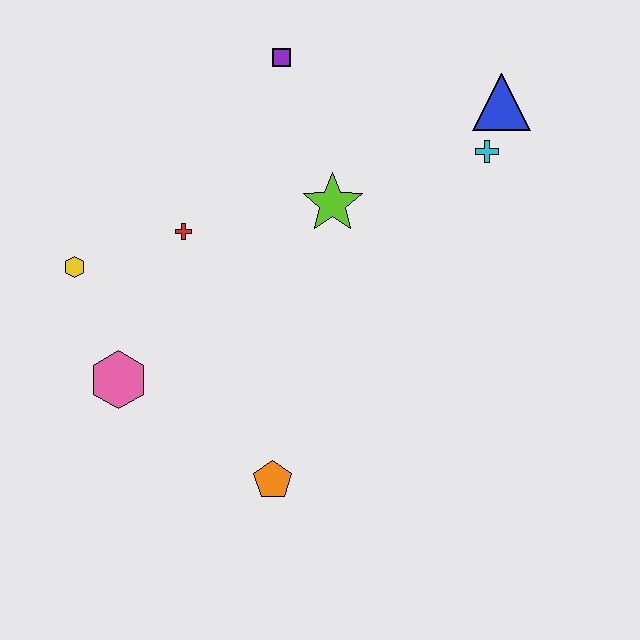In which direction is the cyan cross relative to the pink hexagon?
The cyan cross is to the right of the pink hexagon.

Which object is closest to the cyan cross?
The blue triangle is closest to the cyan cross.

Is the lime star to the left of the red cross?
No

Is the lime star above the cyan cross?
No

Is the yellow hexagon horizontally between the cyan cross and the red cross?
No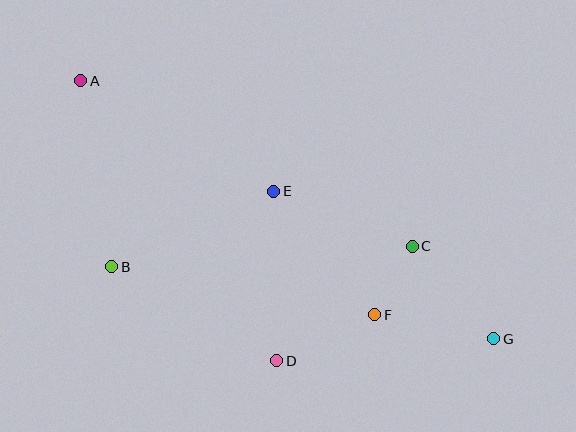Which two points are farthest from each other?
Points A and G are farthest from each other.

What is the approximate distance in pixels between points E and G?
The distance between E and G is approximately 265 pixels.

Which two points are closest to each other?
Points C and F are closest to each other.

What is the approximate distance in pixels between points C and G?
The distance between C and G is approximately 123 pixels.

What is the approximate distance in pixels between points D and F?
The distance between D and F is approximately 108 pixels.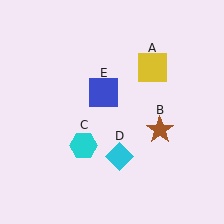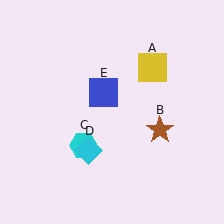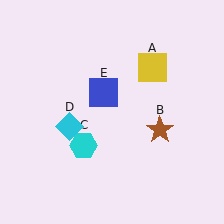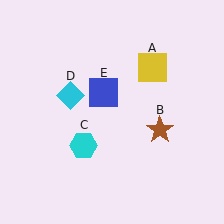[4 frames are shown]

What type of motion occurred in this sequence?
The cyan diamond (object D) rotated clockwise around the center of the scene.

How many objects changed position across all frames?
1 object changed position: cyan diamond (object D).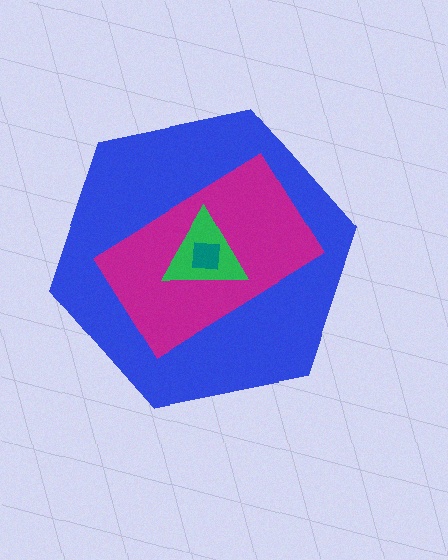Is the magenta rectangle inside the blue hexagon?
Yes.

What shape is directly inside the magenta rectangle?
The green triangle.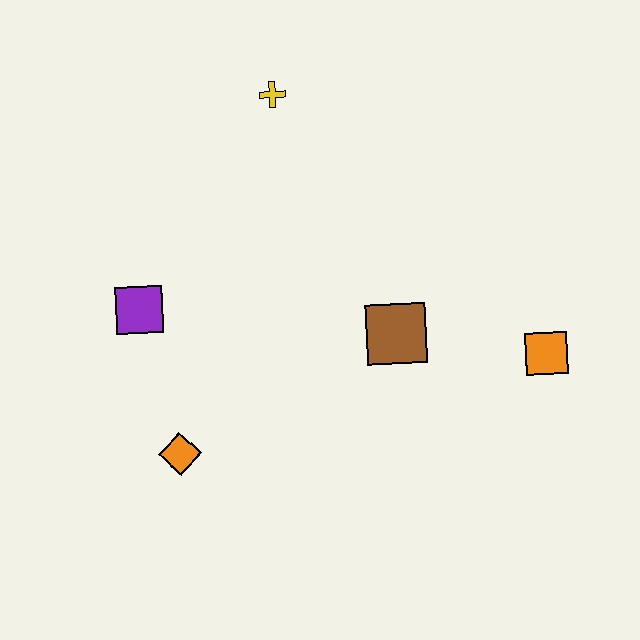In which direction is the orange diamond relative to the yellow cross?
The orange diamond is below the yellow cross.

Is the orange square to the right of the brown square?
Yes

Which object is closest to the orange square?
The brown square is closest to the orange square.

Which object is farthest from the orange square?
The purple square is farthest from the orange square.